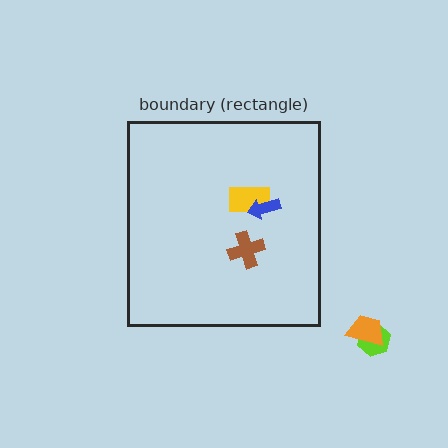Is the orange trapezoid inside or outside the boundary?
Outside.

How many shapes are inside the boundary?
3 inside, 2 outside.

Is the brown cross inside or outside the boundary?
Inside.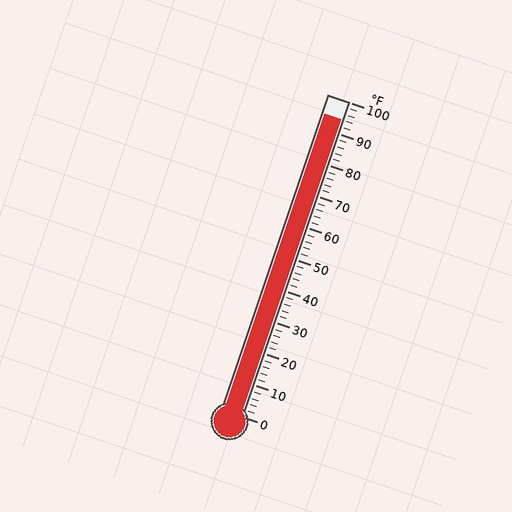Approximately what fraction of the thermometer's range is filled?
The thermometer is filled to approximately 95% of its range.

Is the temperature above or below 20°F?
The temperature is above 20°F.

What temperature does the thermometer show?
The thermometer shows approximately 94°F.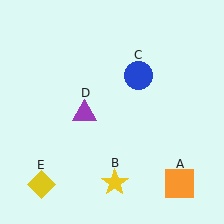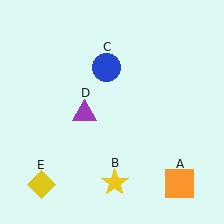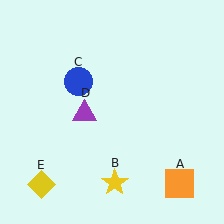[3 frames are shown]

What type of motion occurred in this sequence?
The blue circle (object C) rotated counterclockwise around the center of the scene.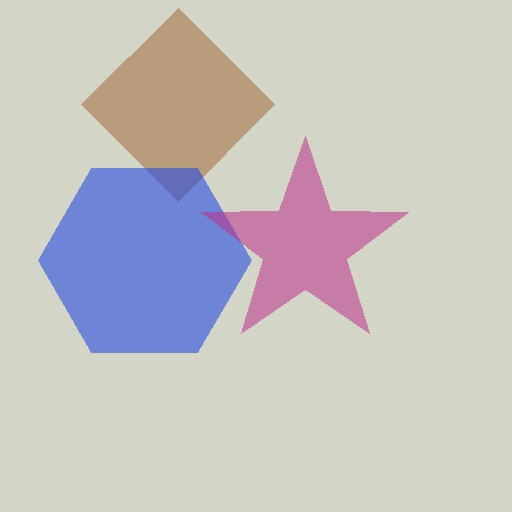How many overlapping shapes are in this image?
There are 3 overlapping shapes in the image.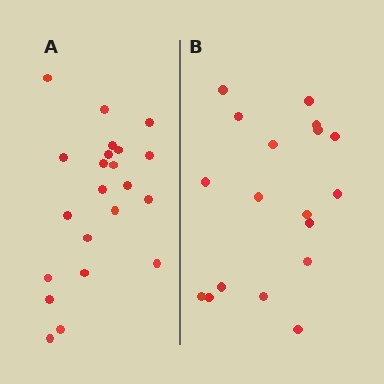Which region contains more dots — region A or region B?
Region A (the left region) has more dots.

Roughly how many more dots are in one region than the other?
Region A has about 4 more dots than region B.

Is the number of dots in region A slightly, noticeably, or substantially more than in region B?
Region A has only slightly more — the two regions are fairly close. The ratio is roughly 1.2 to 1.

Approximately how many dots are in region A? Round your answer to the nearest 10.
About 20 dots. (The exact count is 22, which rounds to 20.)